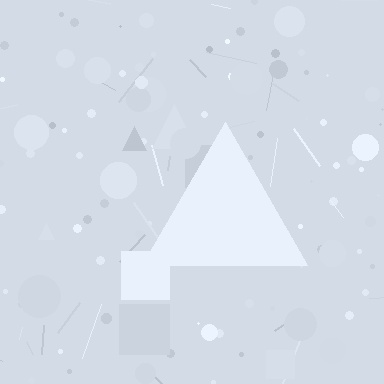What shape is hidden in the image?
A triangle is hidden in the image.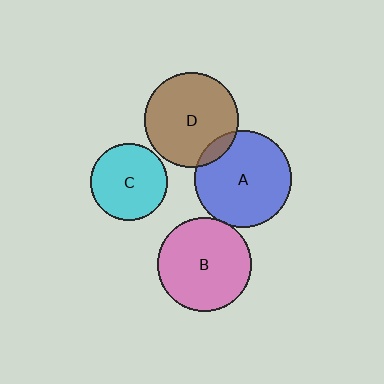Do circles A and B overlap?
Yes.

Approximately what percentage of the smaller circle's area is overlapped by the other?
Approximately 5%.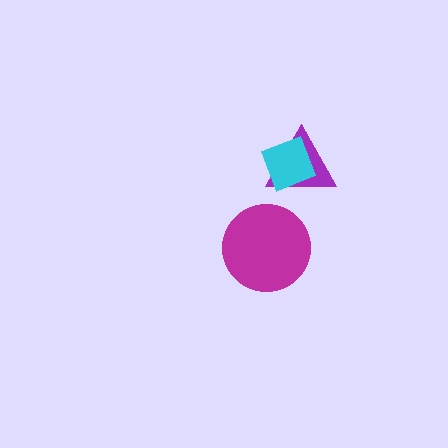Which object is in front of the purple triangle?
The cyan diamond is in front of the purple triangle.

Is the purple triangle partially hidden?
Yes, it is partially covered by another shape.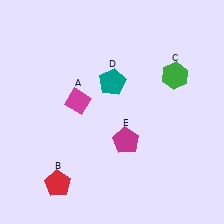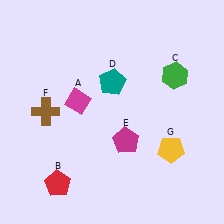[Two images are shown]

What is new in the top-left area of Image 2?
A brown cross (F) was added in the top-left area of Image 2.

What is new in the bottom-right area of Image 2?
A yellow pentagon (G) was added in the bottom-right area of Image 2.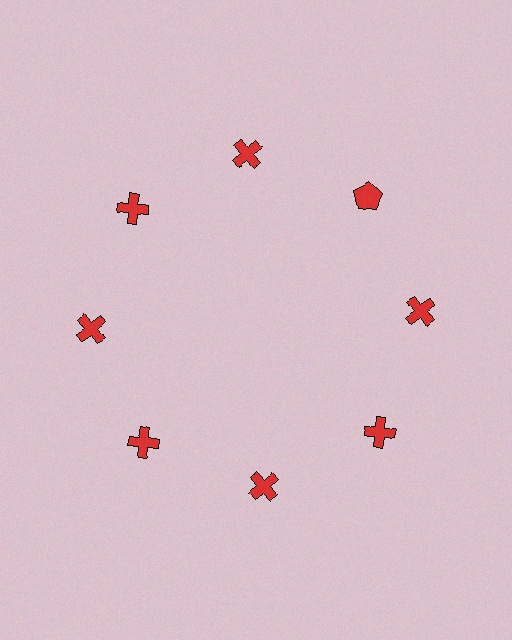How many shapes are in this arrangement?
There are 8 shapes arranged in a ring pattern.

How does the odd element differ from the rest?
It has a different shape: pentagon instead of cross.